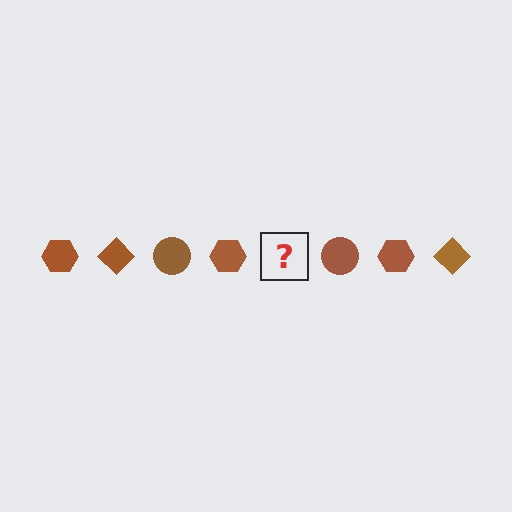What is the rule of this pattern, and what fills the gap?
The rule is that the pattern cycles through hexagon, diamond, circle shapes in brown. The gap should be filled with a brown diamond.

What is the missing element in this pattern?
The missing element is a brown diamond.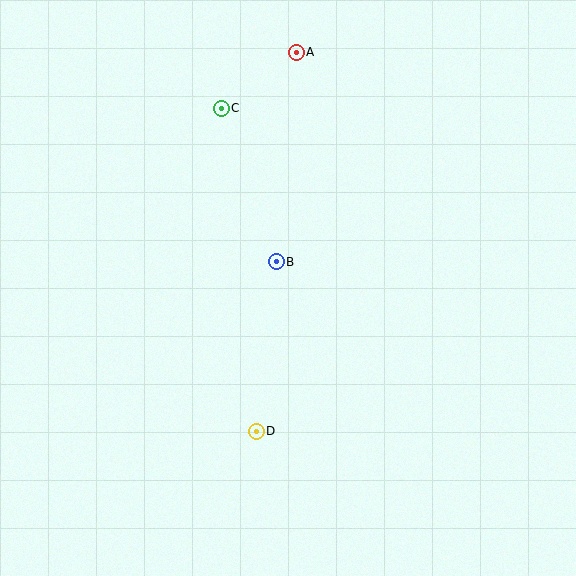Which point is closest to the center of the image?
Point B at (276, 262) is closest to the center.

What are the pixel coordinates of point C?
Point C is at (221, 108).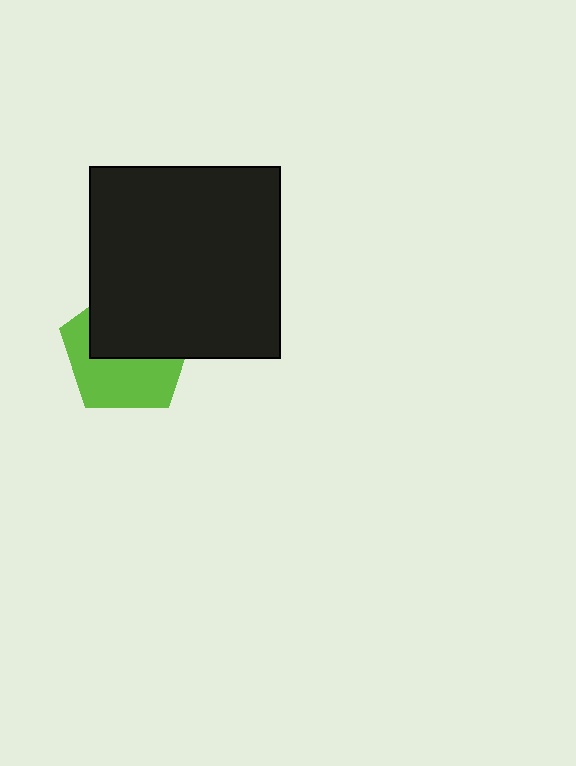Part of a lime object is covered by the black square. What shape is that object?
It is a pentagon.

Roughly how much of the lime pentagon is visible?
About half of it is visible (roughly 49%).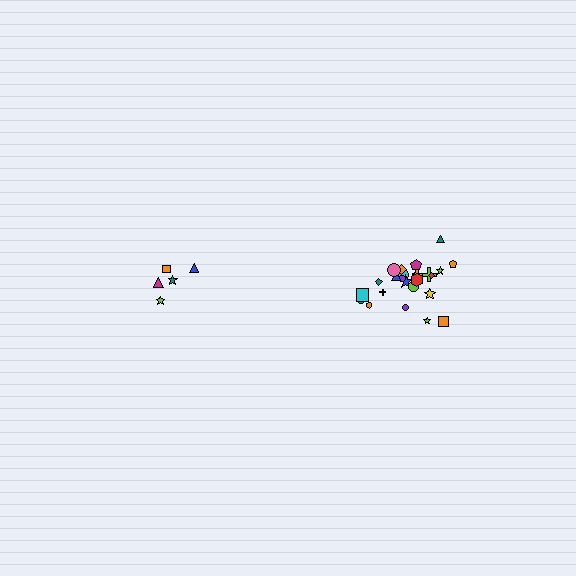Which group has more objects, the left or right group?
The right group.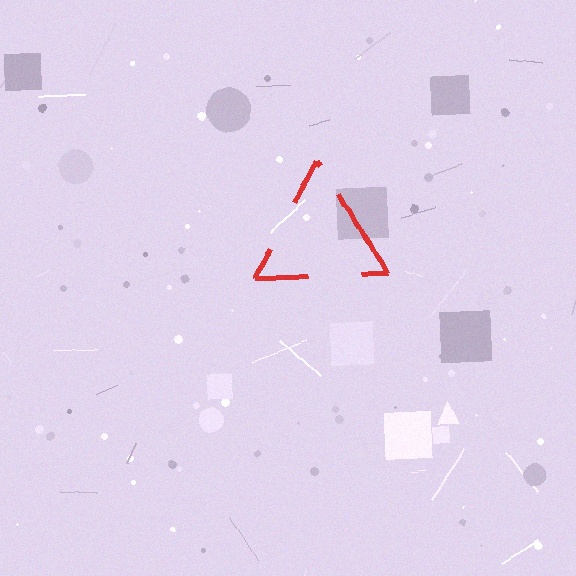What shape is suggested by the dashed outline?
The dashed outline suggests a triangle.